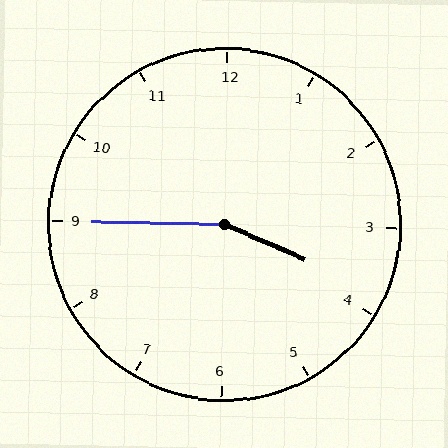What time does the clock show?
3:45.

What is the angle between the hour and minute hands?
Approximately 158 degrees.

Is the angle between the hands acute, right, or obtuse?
It is obtuse.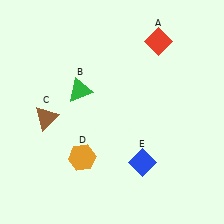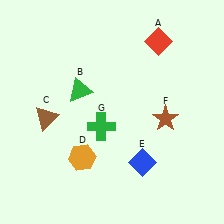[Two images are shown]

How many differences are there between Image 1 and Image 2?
There are 2 differences between the two images.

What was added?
A brown star (F), a green cross (G) were added in Image 2.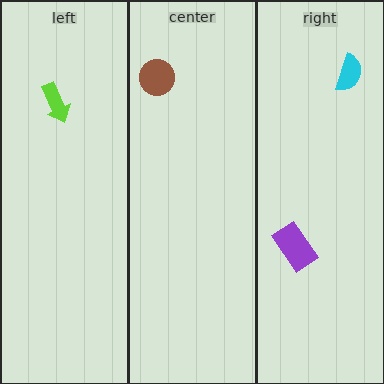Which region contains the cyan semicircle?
The right region.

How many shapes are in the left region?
1.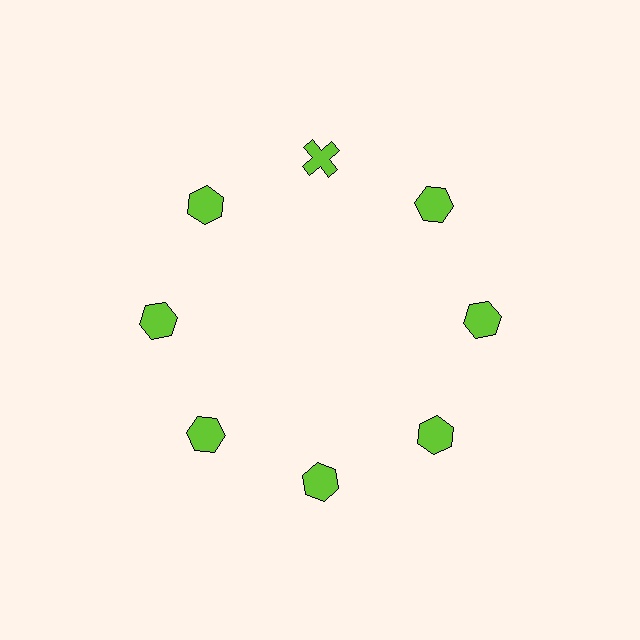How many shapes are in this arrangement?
There are 8 shapes arranged in a ring pattern.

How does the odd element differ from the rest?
It has a different shape: cross instead of hexagon.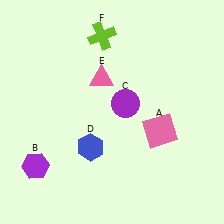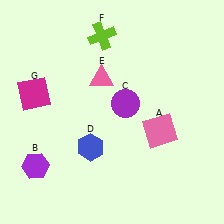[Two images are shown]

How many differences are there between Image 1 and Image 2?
There is 1 difference between the two images.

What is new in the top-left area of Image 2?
A magenta square (G) was added in the top-left area of Image 2.